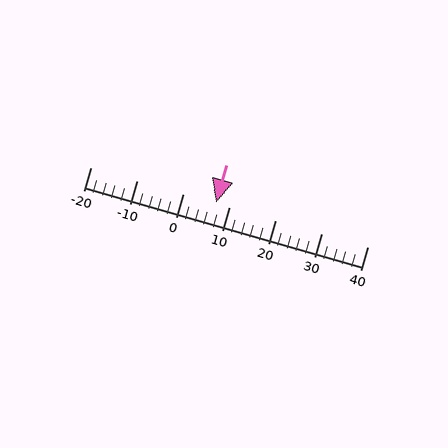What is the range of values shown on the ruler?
The ruler shows values from -20 to 40.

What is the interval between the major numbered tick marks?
The major tick marks are spaced 10 units apart.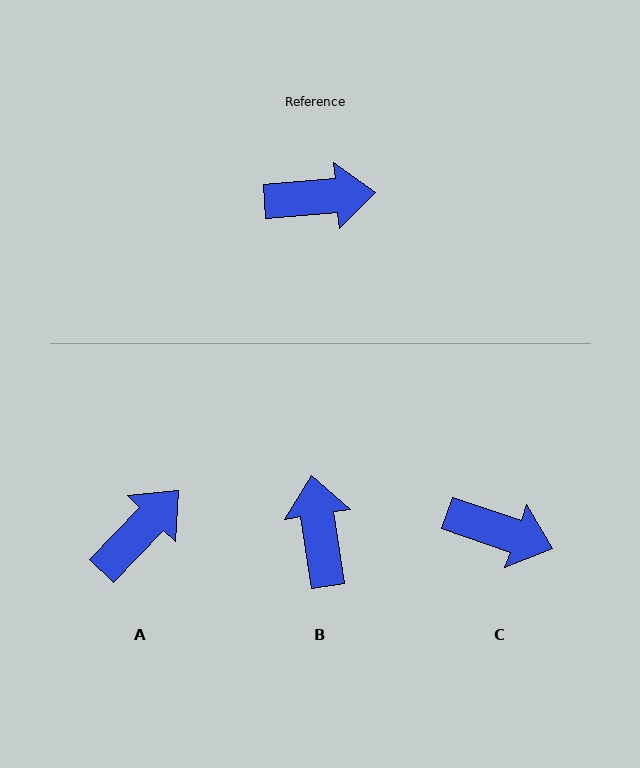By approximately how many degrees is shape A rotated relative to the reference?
Approximately 42 degrees counter-clockwise.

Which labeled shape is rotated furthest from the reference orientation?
B, about 94 degrees away.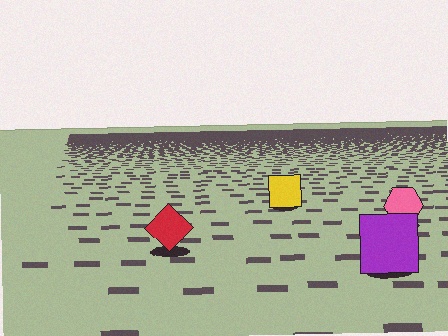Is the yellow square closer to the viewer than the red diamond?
No. The red diamond is closer — you can tell from the texture gradient: the ground texture is coarser near it.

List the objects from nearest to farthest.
From nearest to farthest: the purple square, the red diamond, the pink hexagon, the yellow square.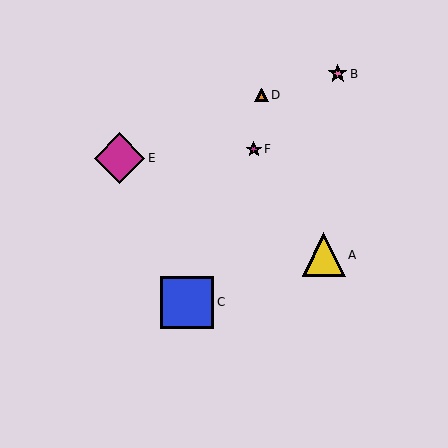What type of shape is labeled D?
Shape D is an orange triangle.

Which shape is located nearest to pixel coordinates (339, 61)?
The pink star (labeled B) at (338, 74) is nearest to that location.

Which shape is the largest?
The blue square (labeled C) is the largest.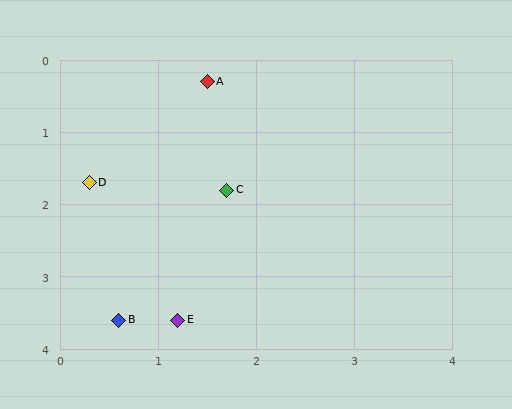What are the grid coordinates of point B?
Point B is at approximately (0.6, 3.6).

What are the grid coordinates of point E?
Point E is at approximately (1.2, 3.6).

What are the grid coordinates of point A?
Point A is at approximately (1.5, 0.3).